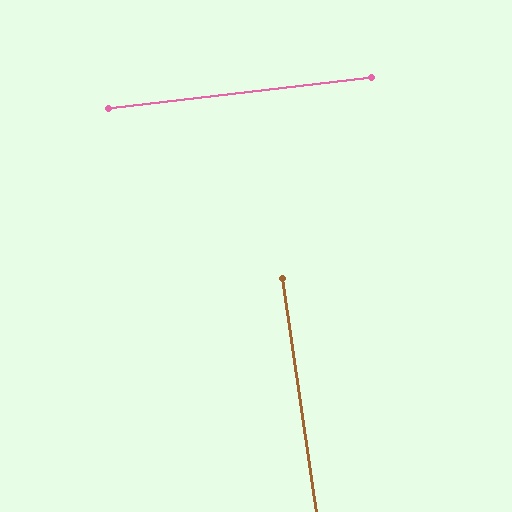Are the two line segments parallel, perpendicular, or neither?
Perpendicular — they meet at approximately 88°.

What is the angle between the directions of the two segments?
Approximately 88 degrees.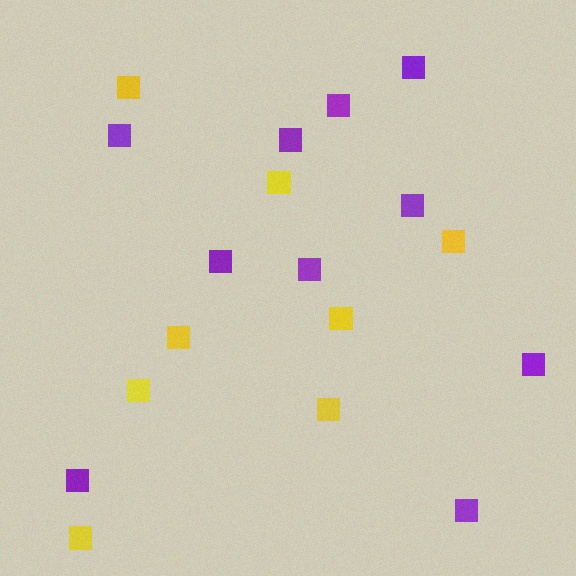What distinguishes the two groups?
There are 2 groups: one group of purple squares (10) and one group of yellow squares (8).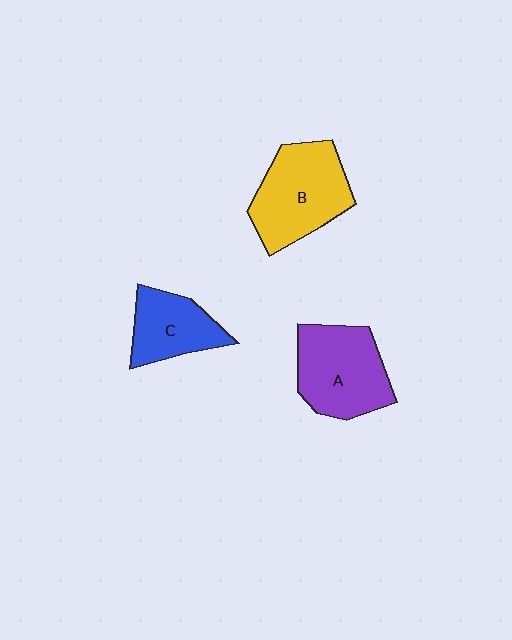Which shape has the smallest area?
Shape C (blue).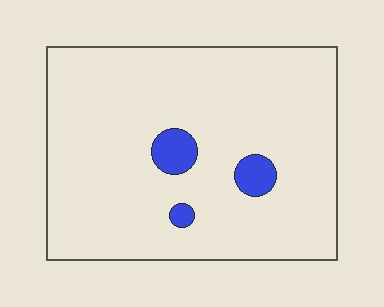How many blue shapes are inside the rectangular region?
3.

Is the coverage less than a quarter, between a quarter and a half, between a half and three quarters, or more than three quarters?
Less than a quarter.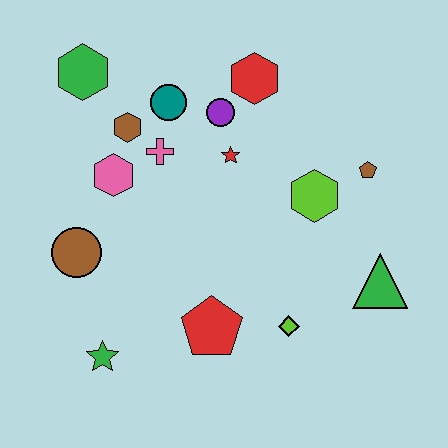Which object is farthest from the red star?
The green star is farthest from the red star.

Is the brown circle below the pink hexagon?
Yes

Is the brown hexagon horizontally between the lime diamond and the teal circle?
No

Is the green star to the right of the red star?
No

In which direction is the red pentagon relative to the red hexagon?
The red pentagon is below the red hexagon.